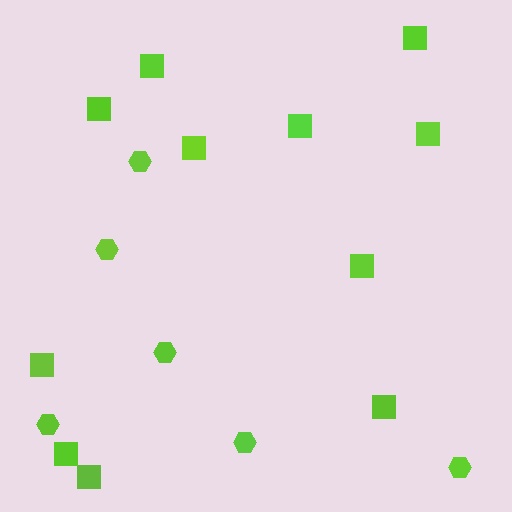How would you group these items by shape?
There are 2 groups: one group of hexagons (6) and one group of squares (11).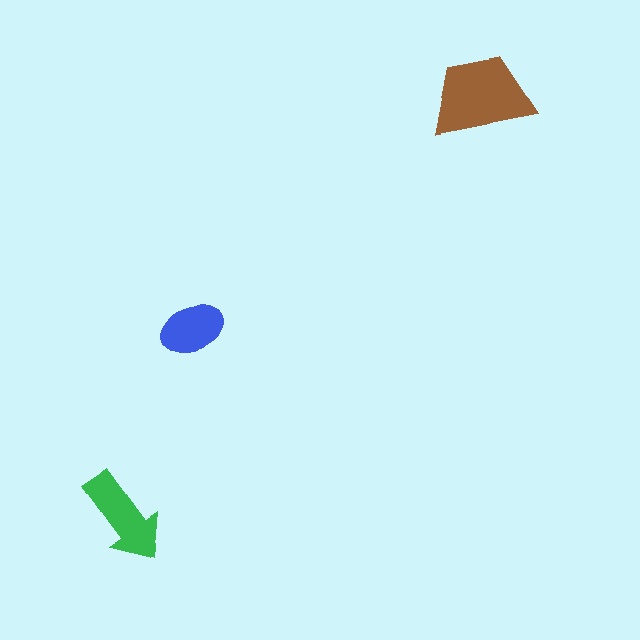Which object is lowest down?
The green arrow is bottommost.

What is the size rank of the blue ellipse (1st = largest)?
3rd.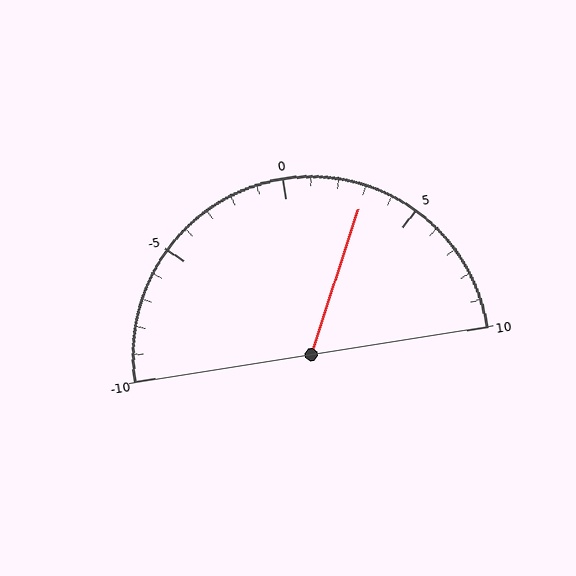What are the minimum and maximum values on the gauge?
The gauge ranges from -10 to 10.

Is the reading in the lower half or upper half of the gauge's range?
The reading is in the upper half of the range (-10 to 10).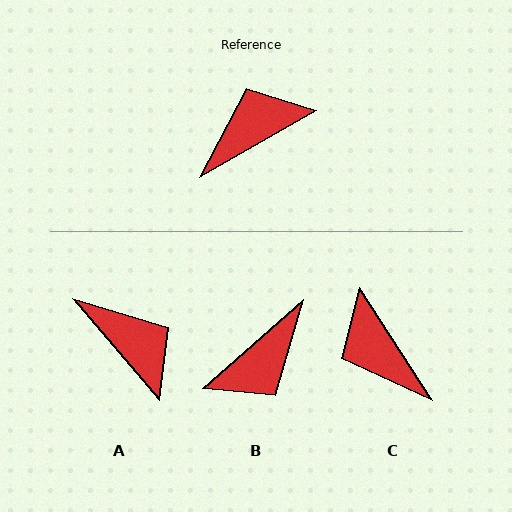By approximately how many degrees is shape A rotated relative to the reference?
Approximately 79 degrees clockwise.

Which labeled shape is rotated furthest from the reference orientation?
B, about 169 degrees away.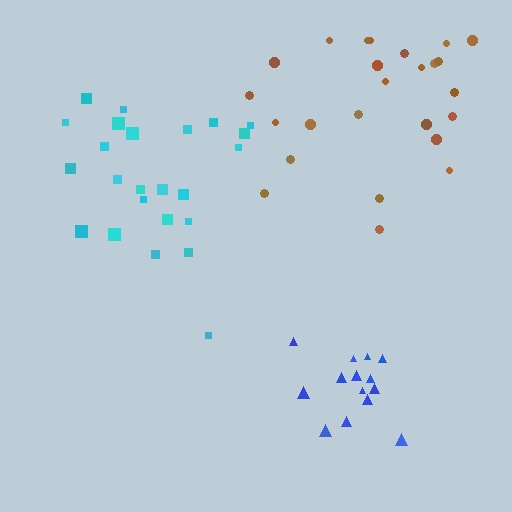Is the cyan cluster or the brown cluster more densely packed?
Cyan.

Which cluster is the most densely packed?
Blue.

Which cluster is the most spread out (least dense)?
Brown.